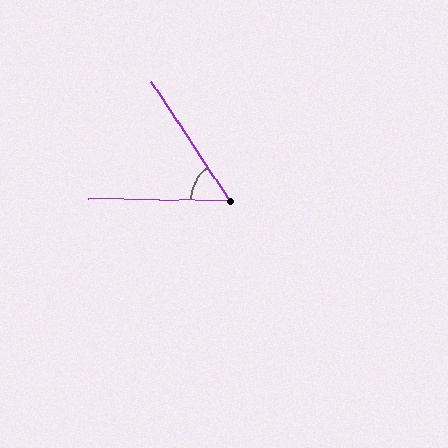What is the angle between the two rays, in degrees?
Approximately 56 degrees.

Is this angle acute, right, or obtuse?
It is acute.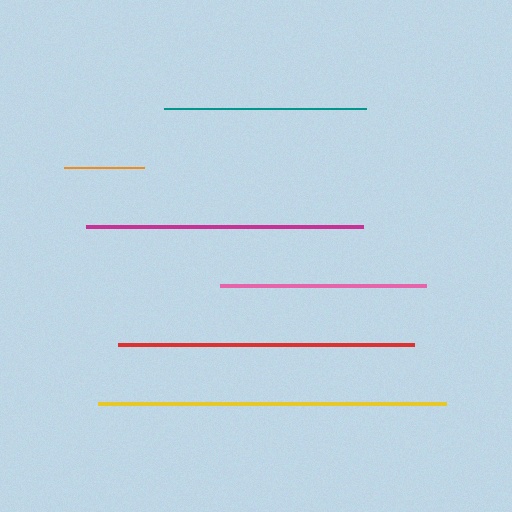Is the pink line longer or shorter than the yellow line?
The yellow line is longer than the pink line.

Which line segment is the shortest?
The orange line is the shortest at approximately 79 pixels.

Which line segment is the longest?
The yellow line is the longest at approximately 348 pixels.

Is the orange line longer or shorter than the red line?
The red line is longer than the orange line.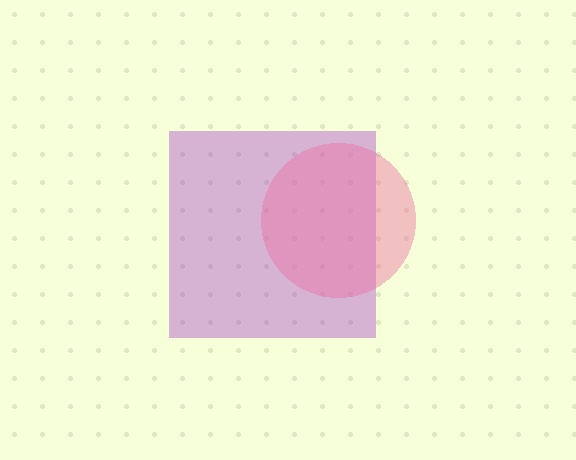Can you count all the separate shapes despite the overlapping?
Yes, there are 2 separate shapes.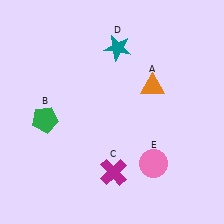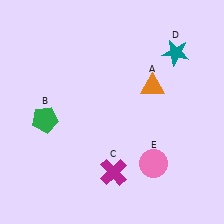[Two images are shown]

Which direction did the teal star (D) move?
The teal star (D) moved right.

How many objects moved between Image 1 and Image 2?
1 object moved between the two images.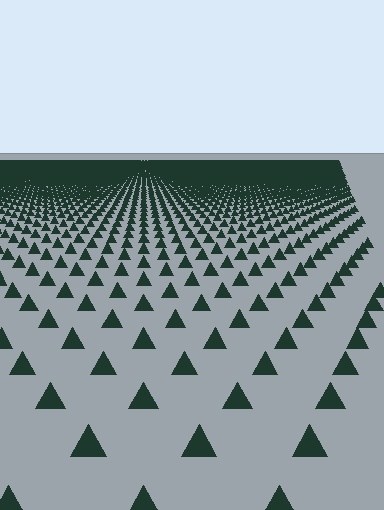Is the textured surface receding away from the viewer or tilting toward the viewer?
The surface is receding away from the viewer. Texture elements get smaller and denser toward the top.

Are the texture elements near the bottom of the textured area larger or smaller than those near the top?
Larger. Near the bottom, elements are closer to the viewer and appear at a bigger on-screen size.